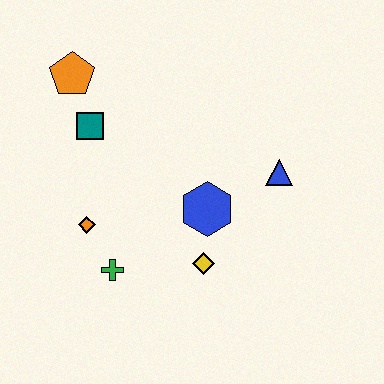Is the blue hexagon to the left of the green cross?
No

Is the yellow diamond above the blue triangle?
No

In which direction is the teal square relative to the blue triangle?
The teal square is to the left of the blue triangle.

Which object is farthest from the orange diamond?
The blue triangle is farthest from the orange diamond.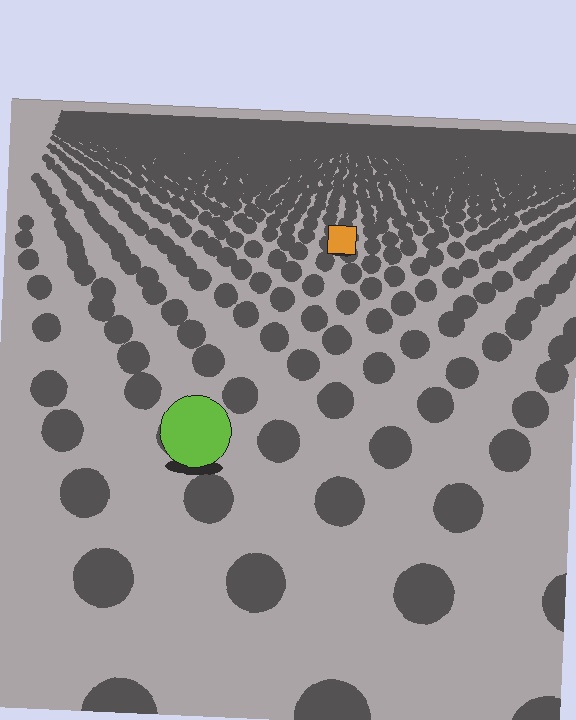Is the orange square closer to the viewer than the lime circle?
No. The lime circle is closer — you can tell from the texture gradient: the ground texture is coarser near it.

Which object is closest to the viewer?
The lime circle is closest. The texture marks near it are larger and more spread out.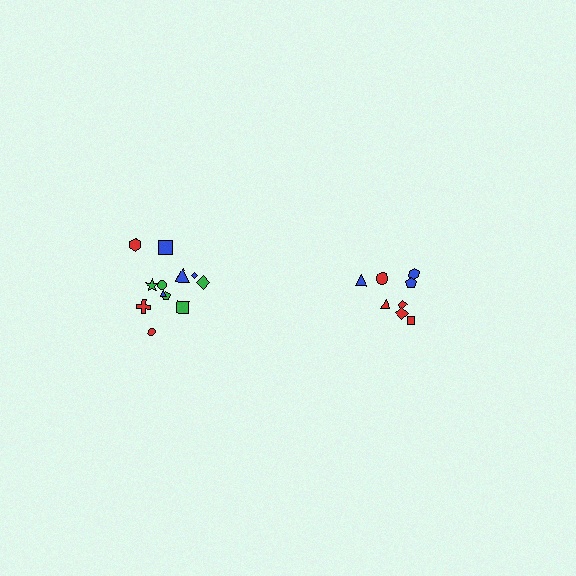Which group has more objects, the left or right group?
The left group.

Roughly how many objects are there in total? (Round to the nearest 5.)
Roughly 20 objects in total.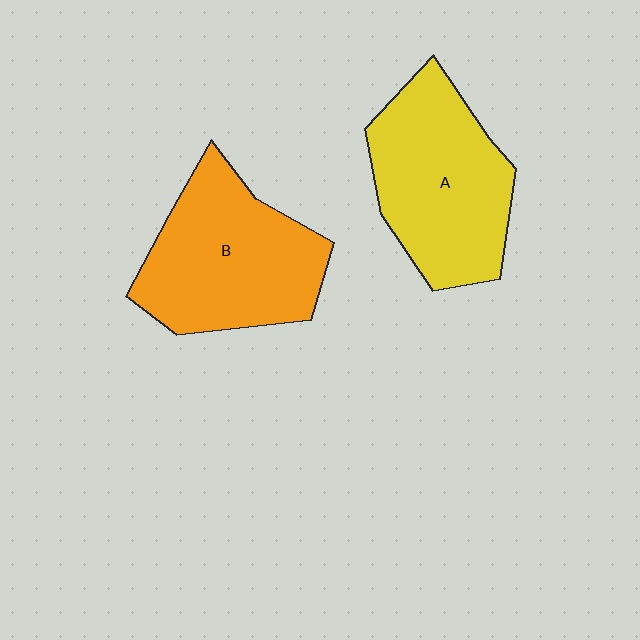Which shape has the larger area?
Shape B (orange).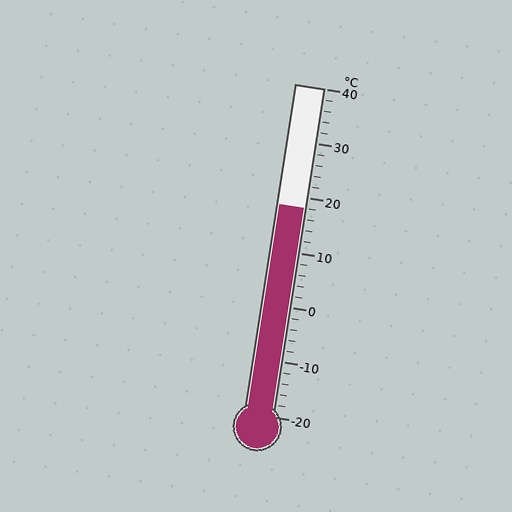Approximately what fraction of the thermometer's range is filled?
The thermometer is filled to approximately 65% of its range.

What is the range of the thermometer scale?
The thermometer scale ranges from -20°C to 40°C.